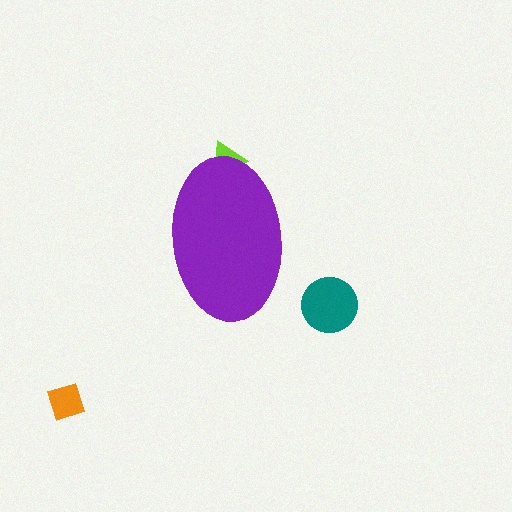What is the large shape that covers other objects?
A purple ellipse.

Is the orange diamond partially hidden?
No, the orange diamond is fully visible.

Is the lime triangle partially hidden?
Yes, the lime triangle is partially hidden behind the purple ellipse.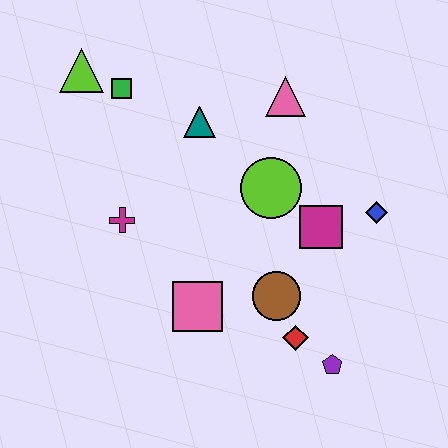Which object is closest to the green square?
The lime triangle is closest to the green square.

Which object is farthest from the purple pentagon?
The lime triangle is farthest from the purple pentagon.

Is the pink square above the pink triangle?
No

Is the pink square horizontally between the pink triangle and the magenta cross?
Yes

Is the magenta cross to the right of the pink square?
No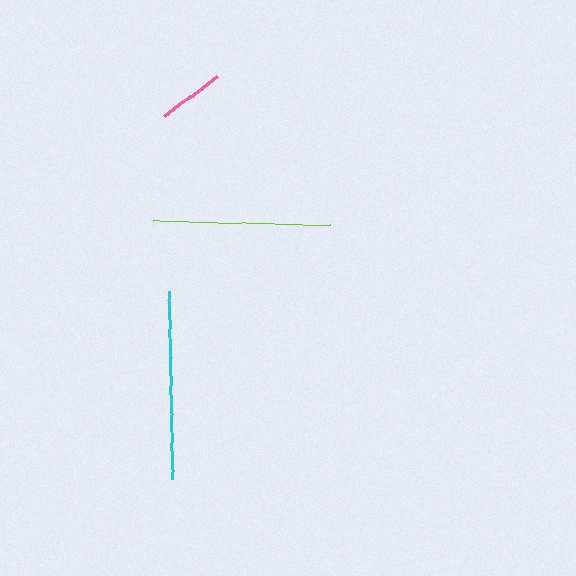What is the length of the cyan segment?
The cyan segment is approximately 189 pixels long.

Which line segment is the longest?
The cyan line is the longest at approximately 189 pixels.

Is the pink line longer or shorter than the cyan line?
The cyan line is longer than the pink line.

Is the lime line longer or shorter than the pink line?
The lime line is longer than the pink line.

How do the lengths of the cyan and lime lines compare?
The cyan and lime lines are approximately the same length.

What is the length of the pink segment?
The pink segment is approximately 66 pixels long.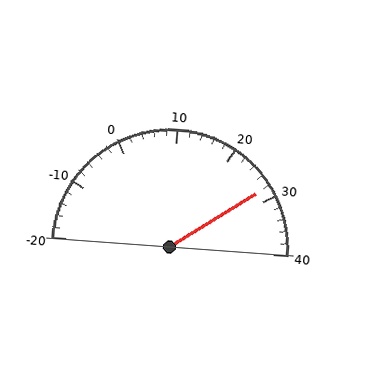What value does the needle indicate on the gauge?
The needle indicates approximately 28.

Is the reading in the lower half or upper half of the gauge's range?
The reading is in the upper half of the range (-20 to 40).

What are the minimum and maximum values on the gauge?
The gauge ranges from -20 to 40.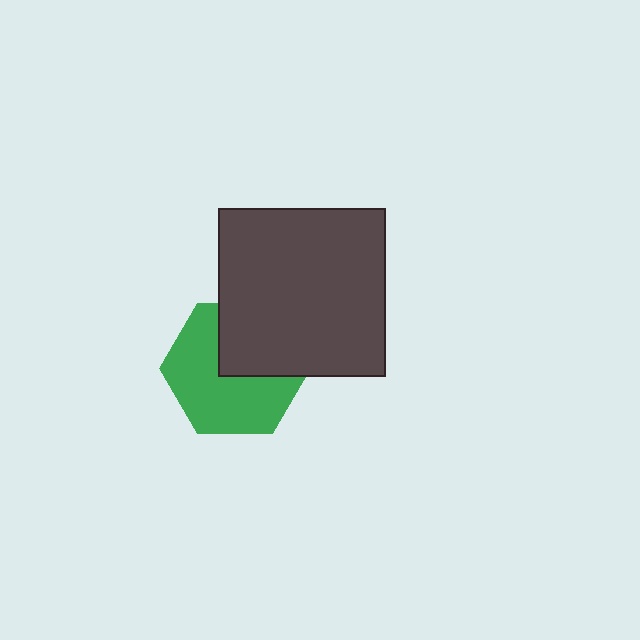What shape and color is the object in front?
The object in front is a dark gray square.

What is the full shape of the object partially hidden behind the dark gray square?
The partially hidden object is a green hexagon.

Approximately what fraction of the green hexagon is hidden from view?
Roughly 38% of the green hexagon is hidden behind the dark gray square.